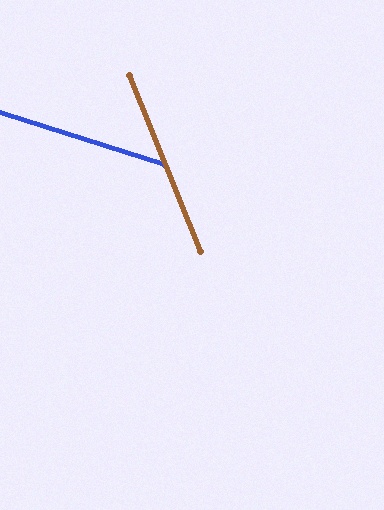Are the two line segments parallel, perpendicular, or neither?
Neither parallel nor perpendicular — they differ by about 51°.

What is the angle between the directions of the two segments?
Approximately 51 degrees.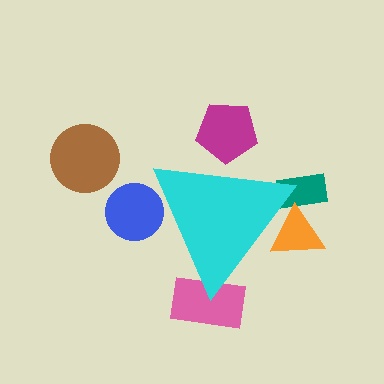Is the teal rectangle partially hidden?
Yes, the teal rectangle is partially hidden behind the cyan triangle.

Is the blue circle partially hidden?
Yes, the blue circle is partially hidden behind the cyan triangle.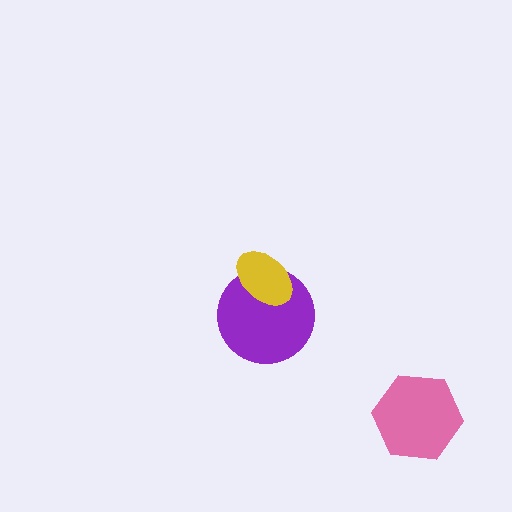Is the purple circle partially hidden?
Yes, it is partially covered by another shape.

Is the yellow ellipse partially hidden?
No, no other shape covers it.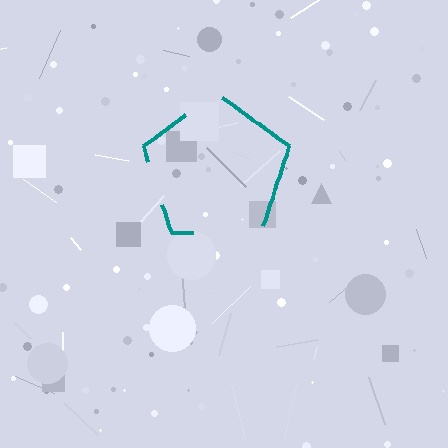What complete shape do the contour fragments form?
The contour fragments form a pentagon.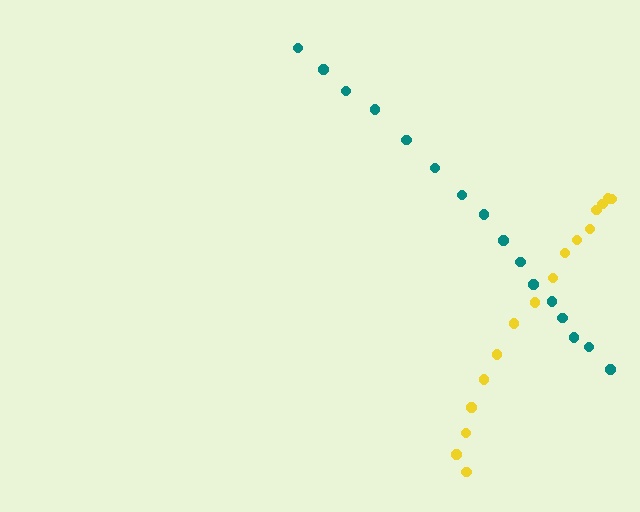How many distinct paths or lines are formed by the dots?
There are 2 distinct paths.